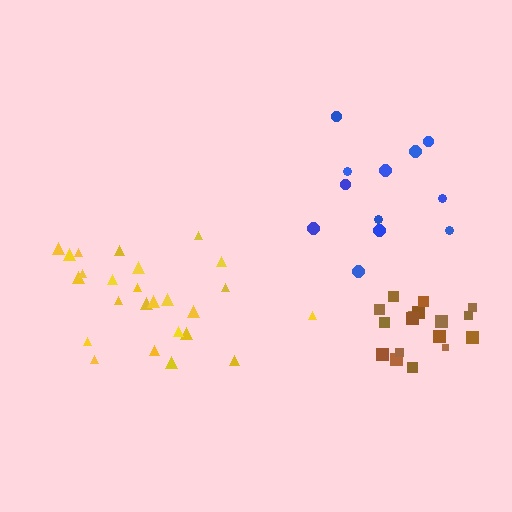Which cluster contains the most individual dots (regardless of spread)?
Yellow (25).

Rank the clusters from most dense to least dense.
brown, yellow, blue.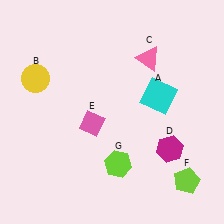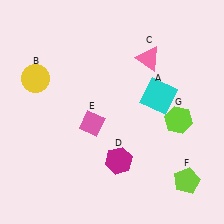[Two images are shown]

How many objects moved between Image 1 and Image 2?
2 objects moved between the two images.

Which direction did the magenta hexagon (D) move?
The magenta hexagon (D) moved left.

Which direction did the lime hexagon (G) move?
The lime hexagon (G) moved right.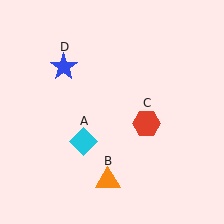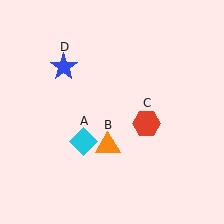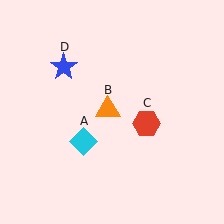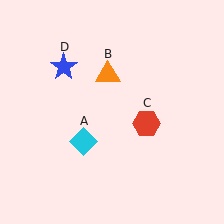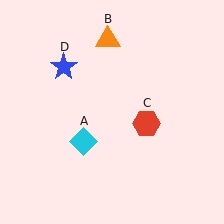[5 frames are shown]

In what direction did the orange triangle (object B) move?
The orange triangle (object B) moved up.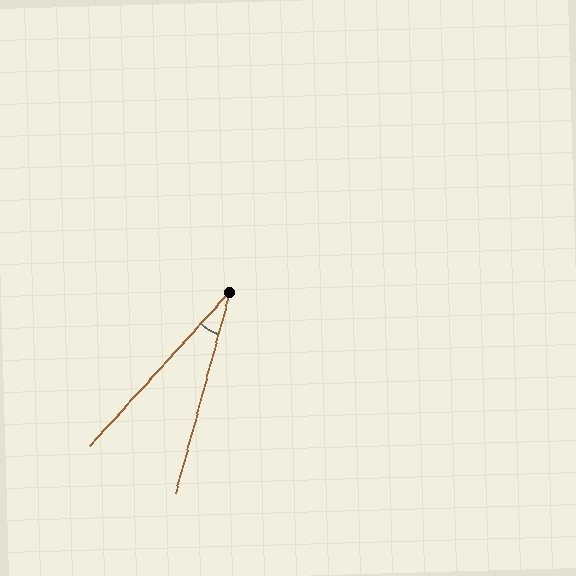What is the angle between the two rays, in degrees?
Approximately 27 degrees.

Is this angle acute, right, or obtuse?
It is acute.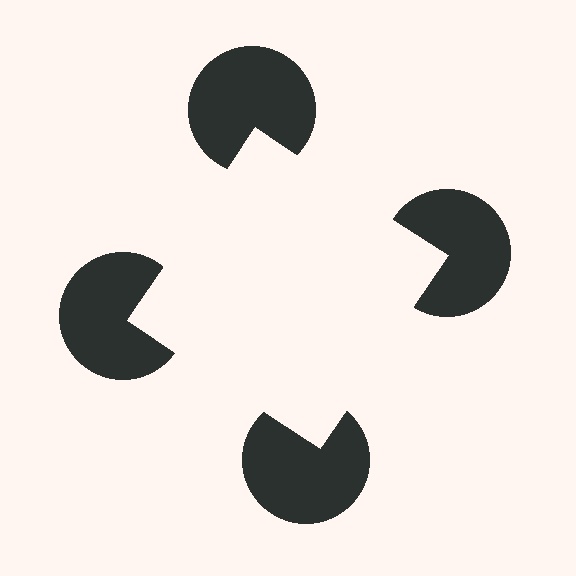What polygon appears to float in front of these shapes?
An illusory square — its edges are inferred from the aligned wedge cuts in the pac-man discs, not physically drawn.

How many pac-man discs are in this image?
There are 4 — one at each vertex of the illusory square.